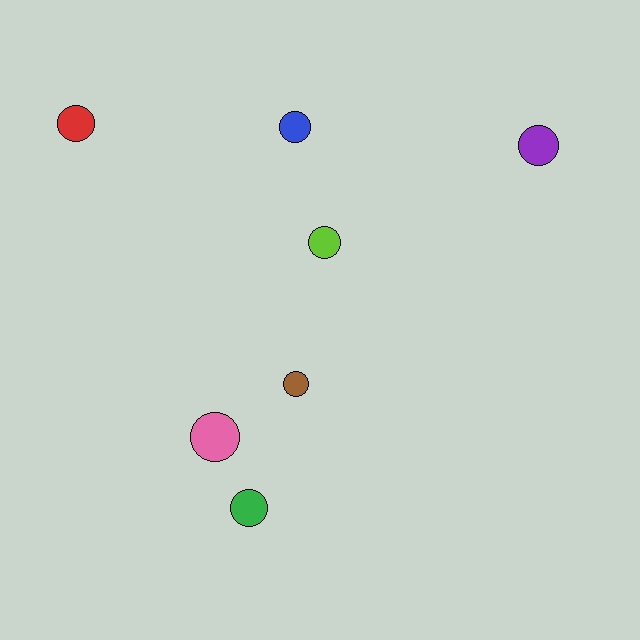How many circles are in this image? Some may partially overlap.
There are 7 circles.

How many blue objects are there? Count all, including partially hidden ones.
There is 1 blue object.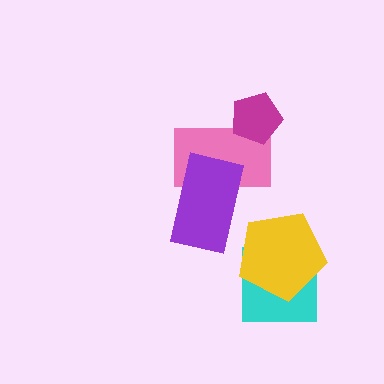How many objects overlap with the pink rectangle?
2 objects overlap with the pink rectangle.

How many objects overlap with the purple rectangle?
1 object overlaps with the purple rectangle.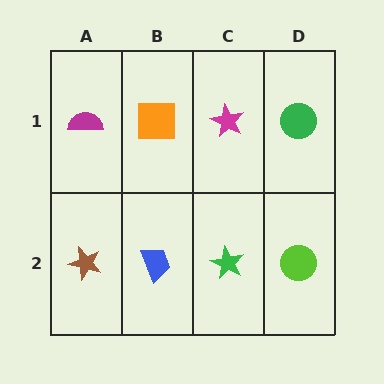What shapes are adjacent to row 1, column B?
A blue trapezoid (row 2, column B), a magenta semicircle (row 1, column A), a magenta star (row 1, column C).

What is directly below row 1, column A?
A brown star.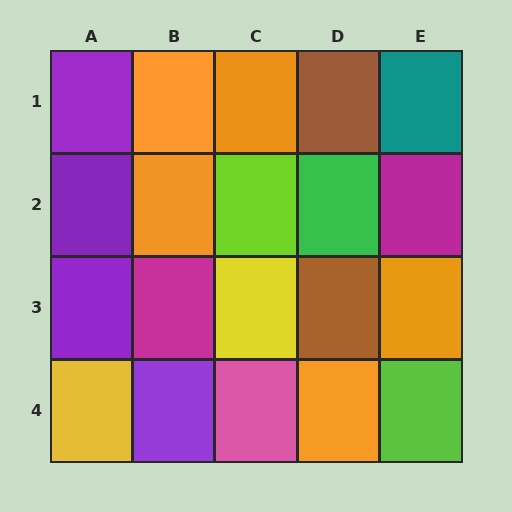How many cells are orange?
5 cells are orange.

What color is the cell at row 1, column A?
Purple.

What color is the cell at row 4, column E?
Lime.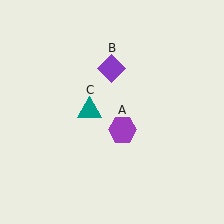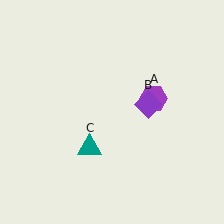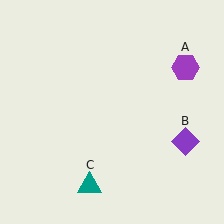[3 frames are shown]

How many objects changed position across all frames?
3 objects changed position: purple hexagon (object A), purple diamond (object B), teal triangle (object C).